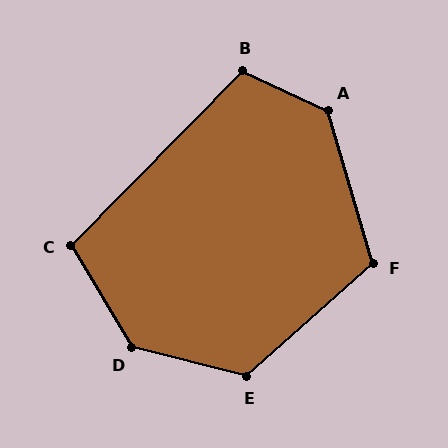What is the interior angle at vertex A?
Approximately 131 degrees (obtuse).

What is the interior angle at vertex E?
Approximately 124 degrees (obtuse).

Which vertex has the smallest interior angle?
C, at approximately 105 degrees.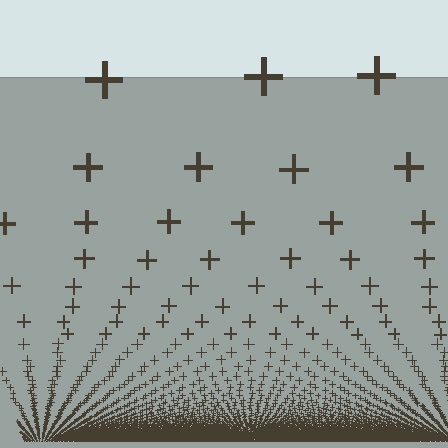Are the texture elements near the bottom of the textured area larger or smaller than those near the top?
Smaller. The gradient is inverted — elements near the bottom are smaller and denser.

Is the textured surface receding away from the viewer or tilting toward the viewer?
The surface appears to tilt toward the viewer. Texture elements get larger and sparser toward the top.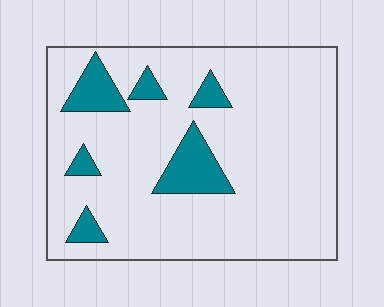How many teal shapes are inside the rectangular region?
6.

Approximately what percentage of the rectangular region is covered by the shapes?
Approximately 15%.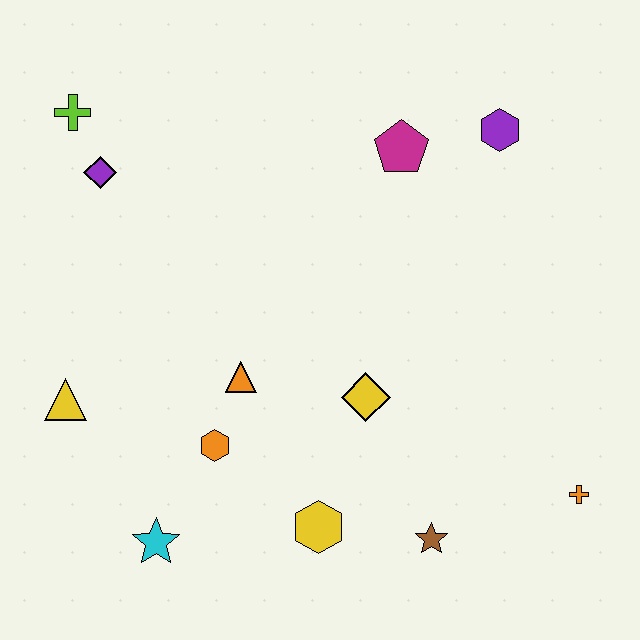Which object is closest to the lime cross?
The purple diamond is closest to the lime cross.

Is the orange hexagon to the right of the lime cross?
Yes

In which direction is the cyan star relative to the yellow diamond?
The cyan star is to the left of the yellow diamond.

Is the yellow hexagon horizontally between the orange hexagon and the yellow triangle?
No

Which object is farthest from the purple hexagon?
The cyan star is farthest from the purple hexagon.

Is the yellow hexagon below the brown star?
No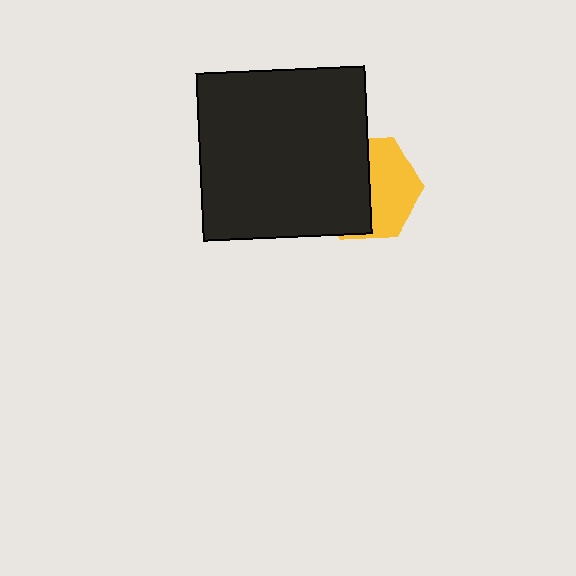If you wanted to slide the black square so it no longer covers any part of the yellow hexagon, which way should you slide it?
Slide it left — that is the most direct way to separate the two shapes.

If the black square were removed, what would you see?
You would see the complete yellow hexagon.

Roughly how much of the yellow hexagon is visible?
About half of it is visible (roughly 46%).